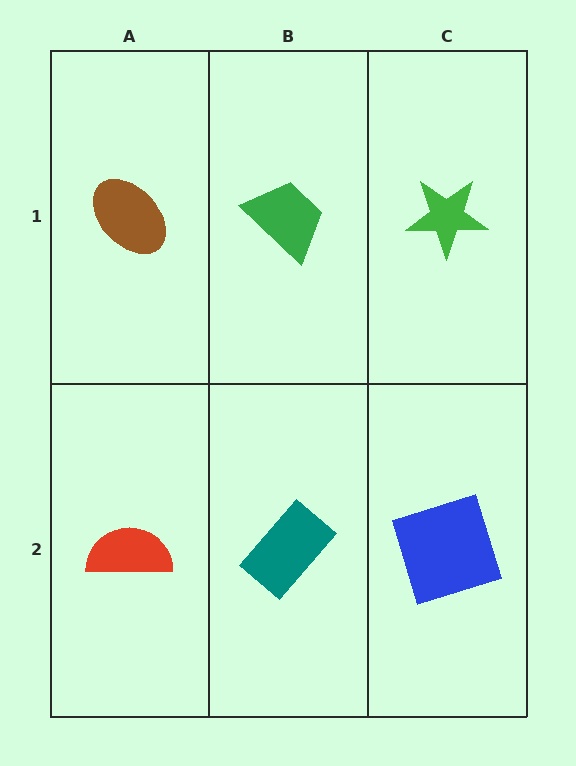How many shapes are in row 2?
3 shapes.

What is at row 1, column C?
A green star.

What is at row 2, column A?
A red semicircle.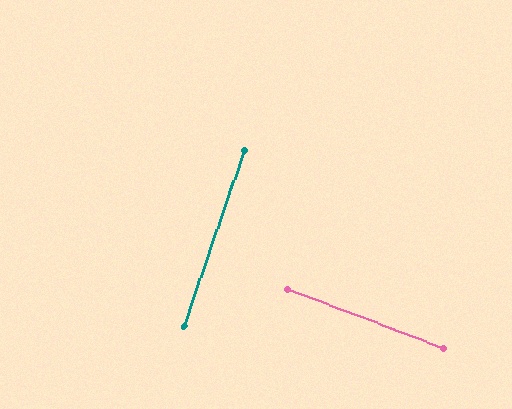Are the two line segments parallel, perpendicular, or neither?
Perpendicular — they meet at approximately 88°.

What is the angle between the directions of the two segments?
Approximately 88 degrees.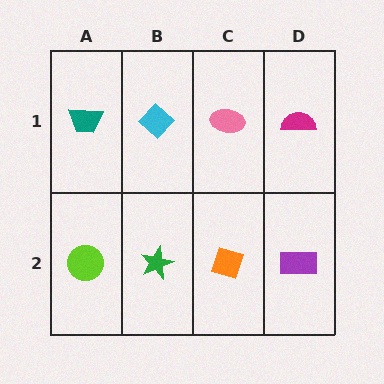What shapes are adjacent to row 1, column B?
A green star (row 2, column B), a teal trapezoid (row 1, column A), a pink ellipse (row 1, column C).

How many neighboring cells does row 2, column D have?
2.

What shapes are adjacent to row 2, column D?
A magenta semicircle (row 1, column D), an orange diamond (row 2, column C).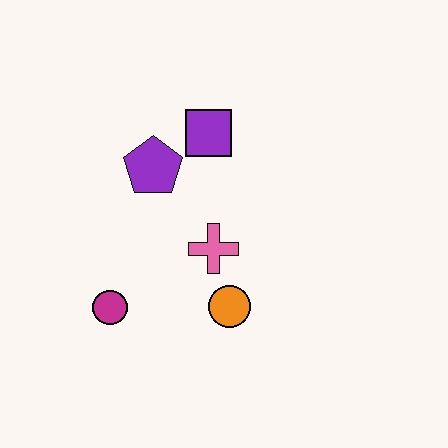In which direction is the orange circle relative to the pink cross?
The orange circle is below the pink cross.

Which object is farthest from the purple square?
The magenta circle is farthest from the purple square.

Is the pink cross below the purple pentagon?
Yes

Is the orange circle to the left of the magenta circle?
No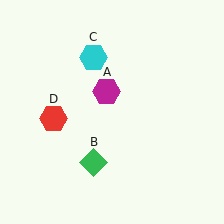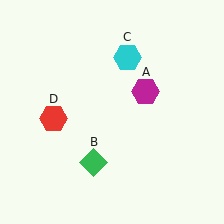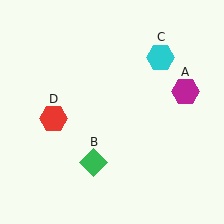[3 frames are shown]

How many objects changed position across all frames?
2 objects changed position: magenta hexagon (object A), cyan hexagon (object C).